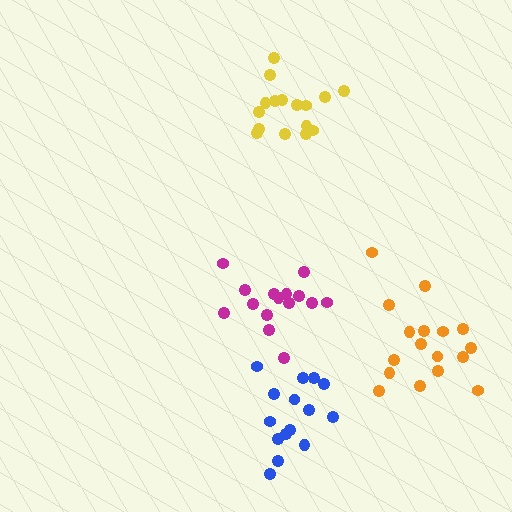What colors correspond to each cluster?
The clusters are colored: yellow, magenta, blue, orange.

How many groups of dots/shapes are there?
There are 4 groups.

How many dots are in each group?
Group 1: 16 dots, Group 2: 15 dots, Group 3: 15 dots, Group 4: 17 dots (63 total).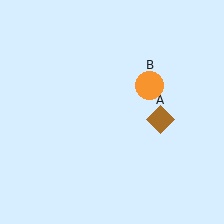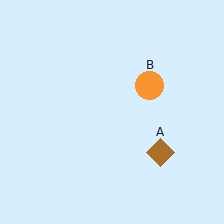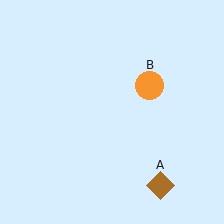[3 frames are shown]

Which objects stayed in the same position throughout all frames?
Orange circle (object B) remained stationary.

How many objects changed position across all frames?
1 object changed position: brown diamond (object A).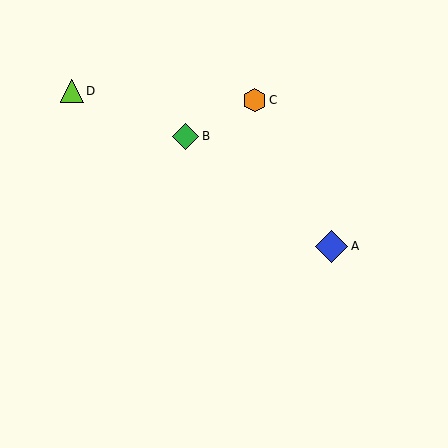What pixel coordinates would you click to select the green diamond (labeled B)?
Click at (186, 136) to select the green diamond B.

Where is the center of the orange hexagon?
The center of the orange hexagon is at (255, 100).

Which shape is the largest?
The blue diamond (labeled A) is the largest.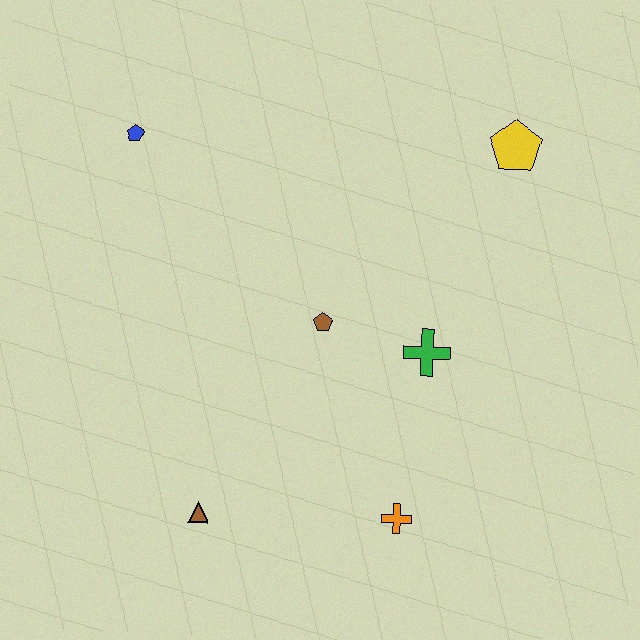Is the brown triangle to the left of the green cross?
Yes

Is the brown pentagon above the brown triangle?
Yes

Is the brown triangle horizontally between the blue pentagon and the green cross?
Yes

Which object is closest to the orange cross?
The green cross is closest to the orange cross.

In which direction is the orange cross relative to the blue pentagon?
The orange cross is below the blue pentagon.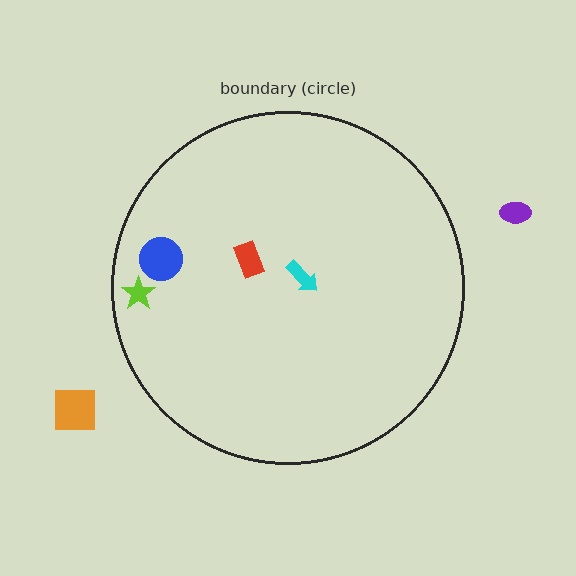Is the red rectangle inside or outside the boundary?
Inside.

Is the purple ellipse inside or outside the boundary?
Outside.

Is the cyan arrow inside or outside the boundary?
Inside.